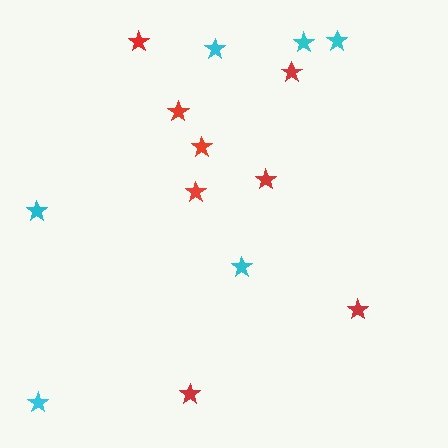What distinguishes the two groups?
There are 2 groups: one group of cyan stars (6) and one group of red stars (8).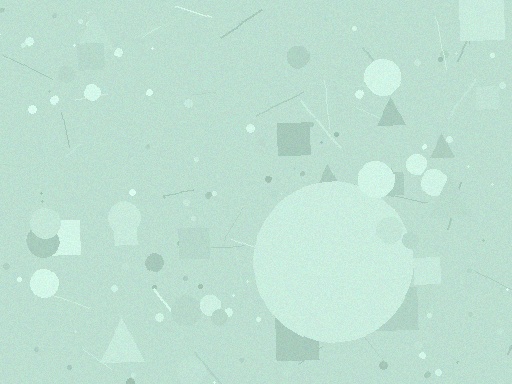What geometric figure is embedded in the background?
A circle is embedded in the background.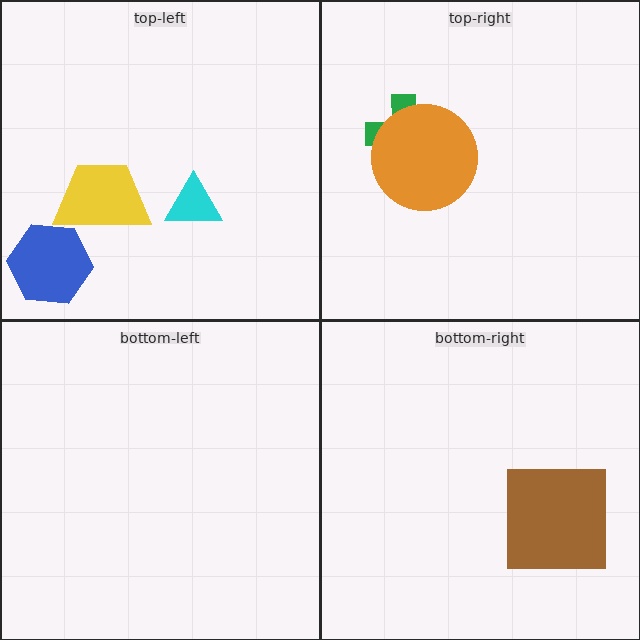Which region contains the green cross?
The top-right region.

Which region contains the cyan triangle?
The top-left region.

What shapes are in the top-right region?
The green cross, the orange circle.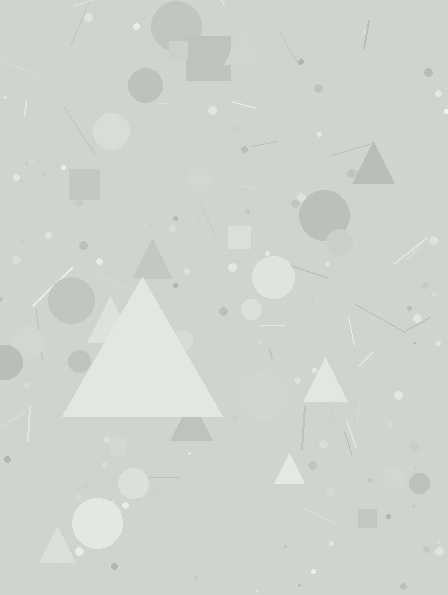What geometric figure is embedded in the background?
A triangle is embedded in the background.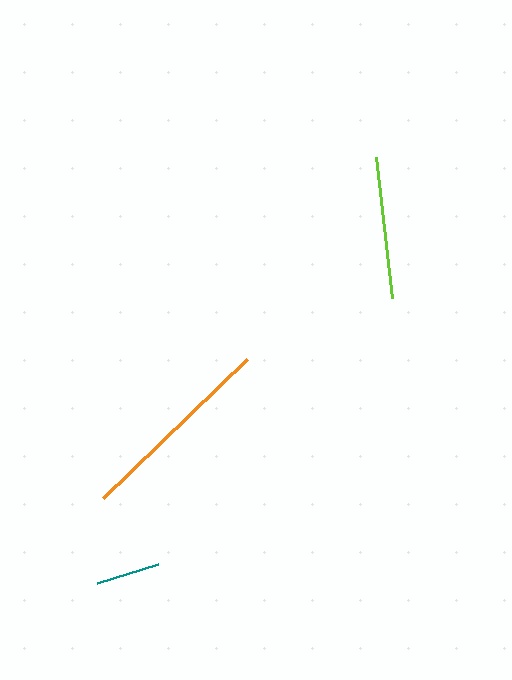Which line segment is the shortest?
The teal line is the shortest at approximately 64 pixels.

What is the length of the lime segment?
The lime segment is approximately 143 pixels long.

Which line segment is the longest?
The orange line is the longest at approximately 200 pixels.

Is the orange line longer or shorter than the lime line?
The orange line is longer than the lime line.